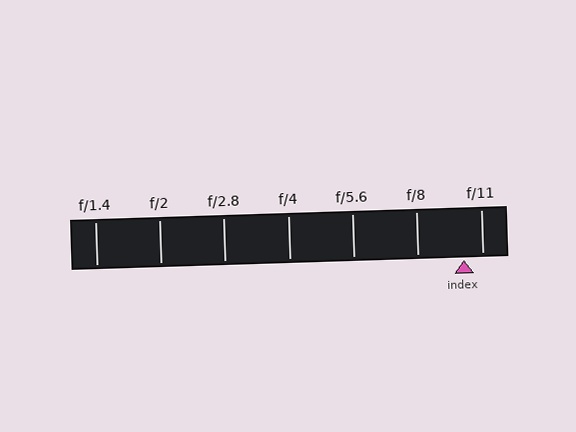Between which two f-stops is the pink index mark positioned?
The index mark is between f/8 and f/11.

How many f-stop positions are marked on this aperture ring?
There are 7 f-stop positions marked.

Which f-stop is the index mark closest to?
The index mark is closest to f/11.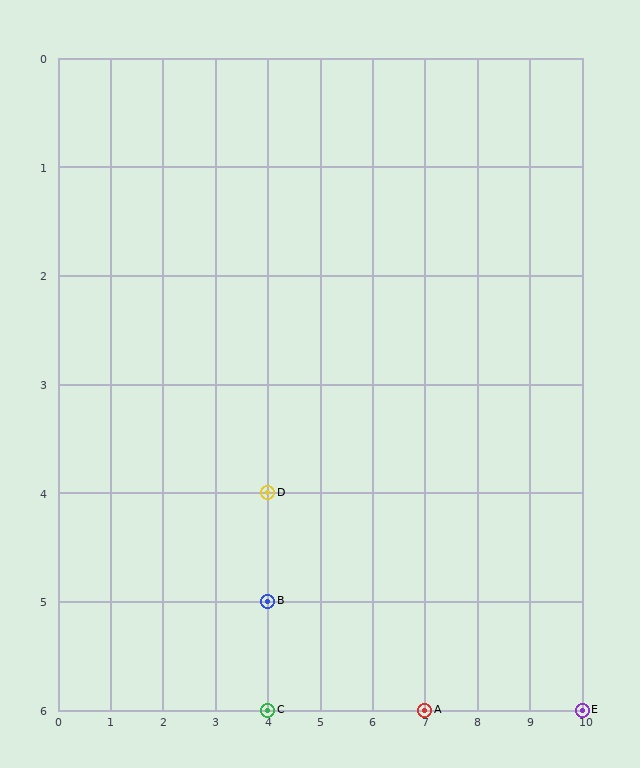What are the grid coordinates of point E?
Point E is at grid coordinates (10, 6).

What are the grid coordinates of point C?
Point C is at grid coordinates (4, 6).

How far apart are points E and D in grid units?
Points E and D are 6 columns and 2 rows apart (about 6.3 grid units diagonally).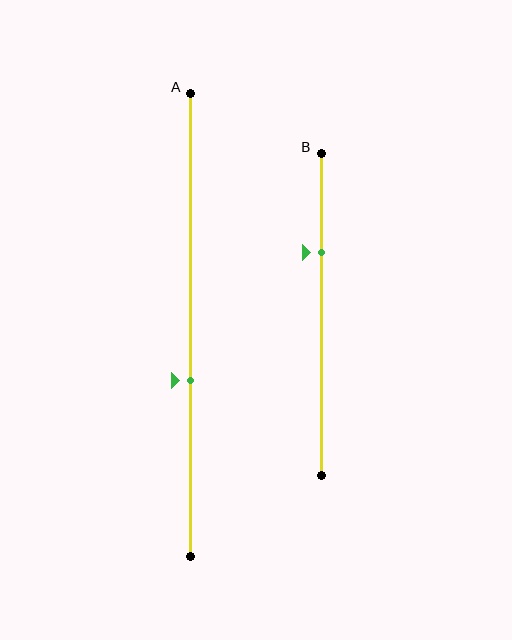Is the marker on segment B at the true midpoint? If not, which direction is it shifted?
No, the marker on segment B is shifted upward by about 19% of the segment length.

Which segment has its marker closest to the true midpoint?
Segment A has its marker closest to the true midpoint.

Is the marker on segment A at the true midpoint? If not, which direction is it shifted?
No, the marker on segment A is shifted downward by about 12% of the segment length.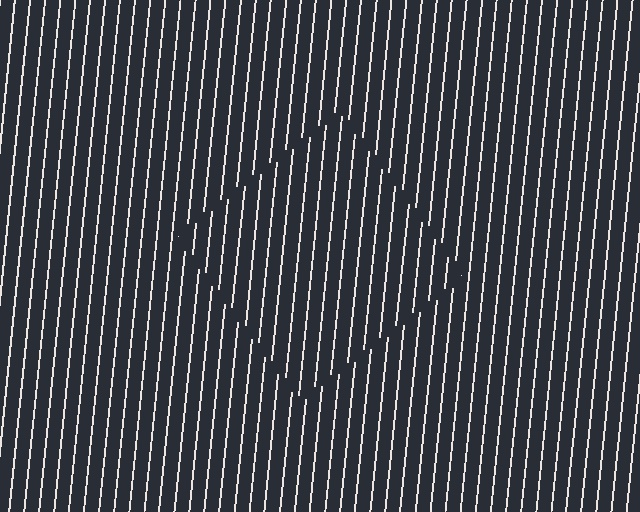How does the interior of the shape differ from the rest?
The interior of the shape contains the same grating, shifted by half a period — the contour is defined by the phase discontinuity where line-ends from the inner and outer gratings abut.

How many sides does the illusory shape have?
4 sides — the line-ends trace a square.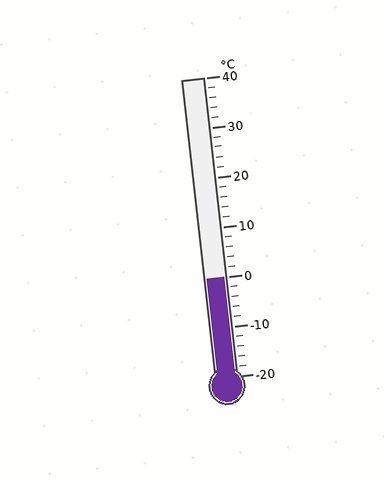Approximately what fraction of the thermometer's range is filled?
The thermometer is filled to approximately 35% of its range.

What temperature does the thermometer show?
The thermometer shows approximately 0°C.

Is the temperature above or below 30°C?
The temperature is below 30°C.